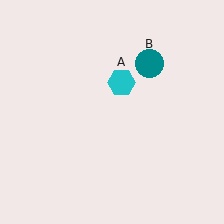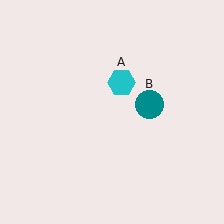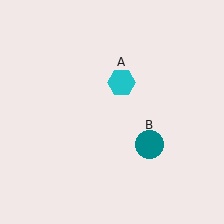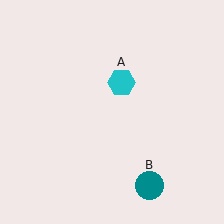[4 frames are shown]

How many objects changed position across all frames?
1 object changed position: teal circle (object B).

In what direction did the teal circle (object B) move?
The teal circle (object B) moved down.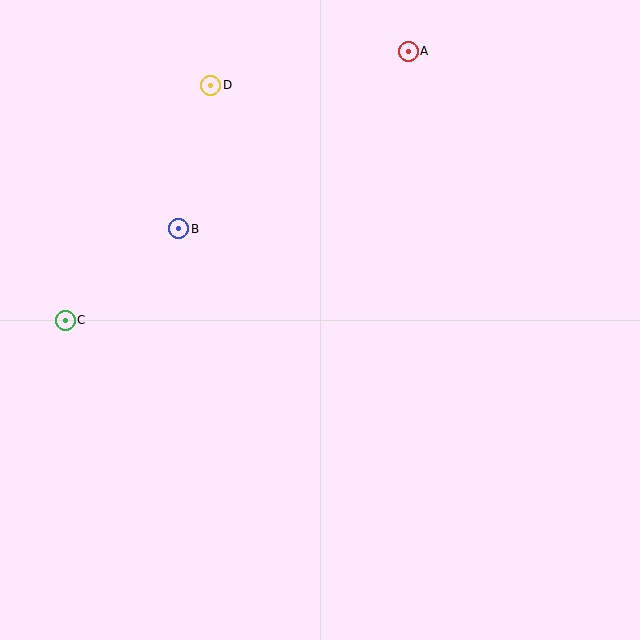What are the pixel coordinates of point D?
Point D is at (211, 85).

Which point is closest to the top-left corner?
Point D is closest to the top-left corner.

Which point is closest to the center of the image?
Point B at (179, 229) is closest to the center.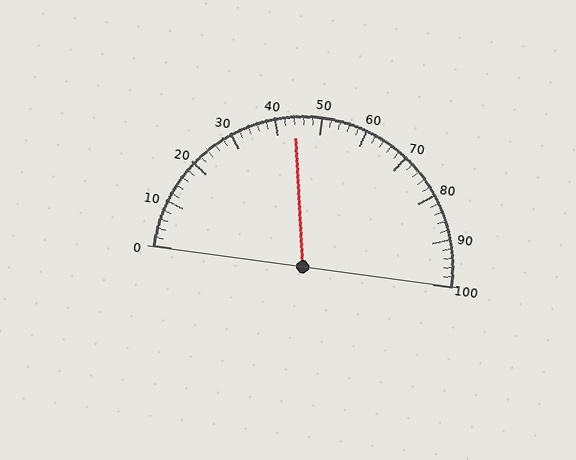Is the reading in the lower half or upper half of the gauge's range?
The reading is in the lower half of the range (0 to 100).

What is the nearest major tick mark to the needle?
The nearest major tick mark is 40.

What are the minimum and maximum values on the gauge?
The gauge ranges from 0 to 100.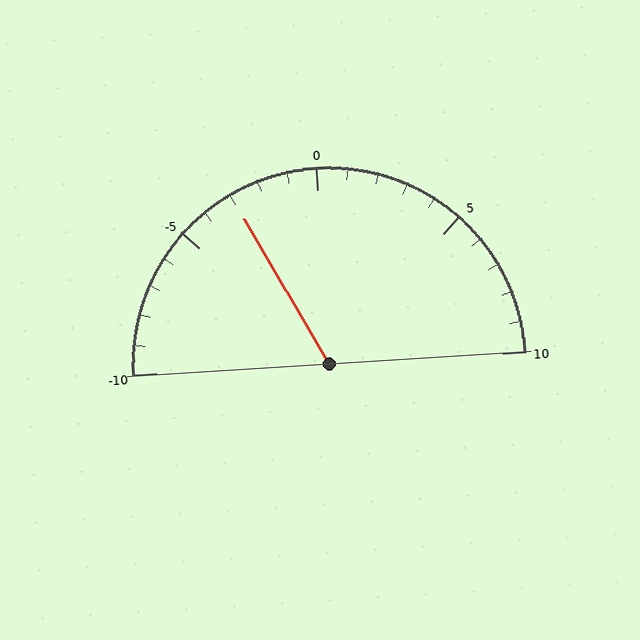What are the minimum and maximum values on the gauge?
The gauge ranges from -10 to 10.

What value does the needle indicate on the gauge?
The needle indicates approximately -3.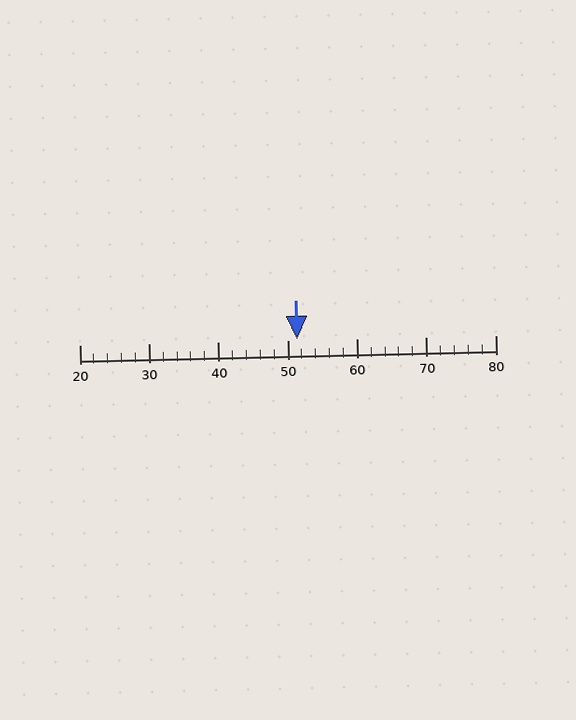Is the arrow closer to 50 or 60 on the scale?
The arrow is closer to 50.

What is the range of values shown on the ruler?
The ruler shows values from 20 to 80.